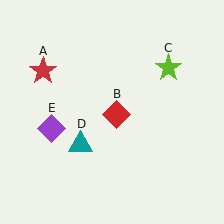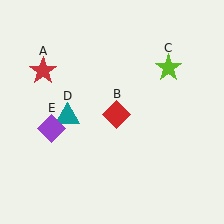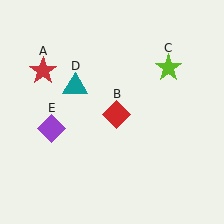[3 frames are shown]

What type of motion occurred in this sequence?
The teal triangle (object D) rotated clockwise around the center of the scene.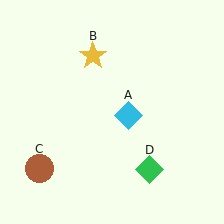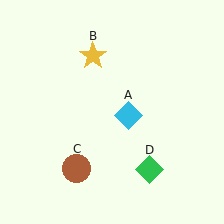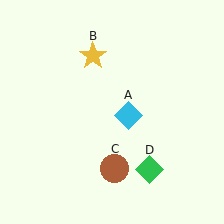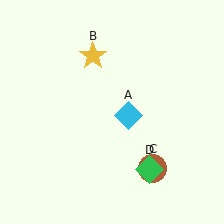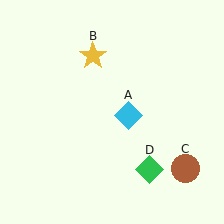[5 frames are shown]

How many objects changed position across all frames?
1 object changed position: brown circle (object C).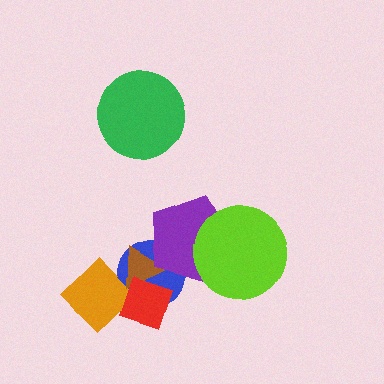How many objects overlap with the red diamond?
3 objects overlap with the red diamond.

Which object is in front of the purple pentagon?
The lime circle is in front of the purple pentagon.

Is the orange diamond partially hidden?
Yes, it is partially covered by another shape.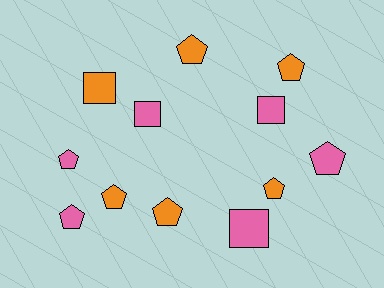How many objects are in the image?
There are 12 objects.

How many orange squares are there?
There is 1 orange square.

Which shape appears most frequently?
Pentagon, with 8 objects.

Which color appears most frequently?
Orange, with 6 objects.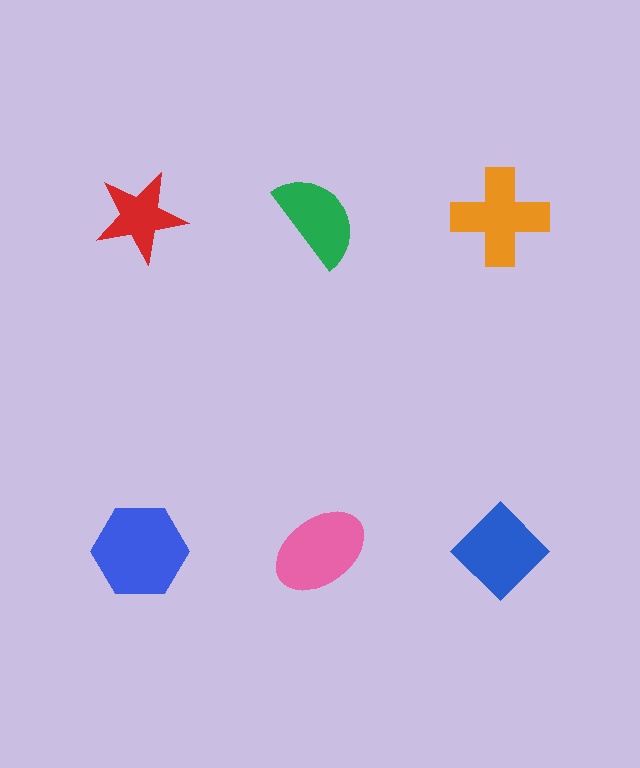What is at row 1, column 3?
An orange cross.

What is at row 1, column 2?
A green semicircle.